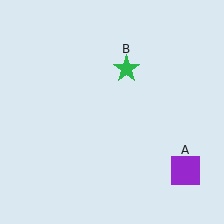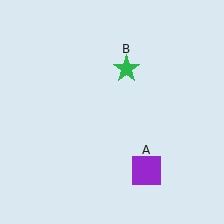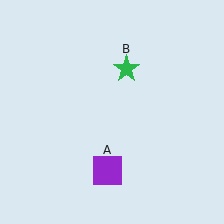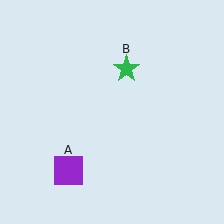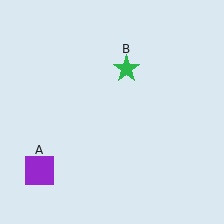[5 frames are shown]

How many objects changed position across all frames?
1 object changed position: purple square (object A).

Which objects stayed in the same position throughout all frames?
Green star (object B) remained stationary.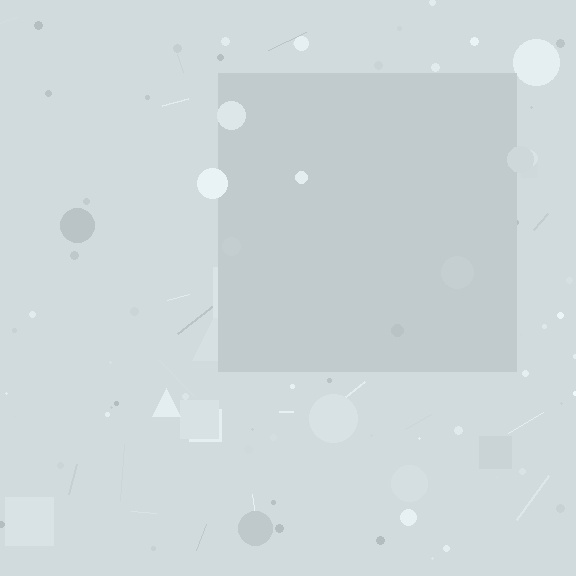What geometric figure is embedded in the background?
A square is embedded in the background.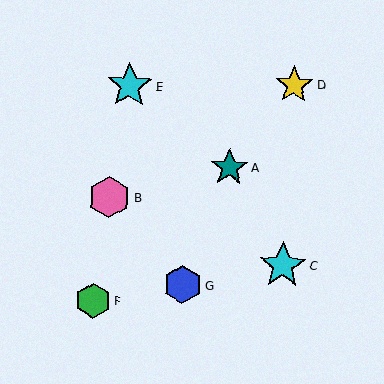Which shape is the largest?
The cyan star (labeled C) is the largest.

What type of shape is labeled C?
Shape C is a cyan star.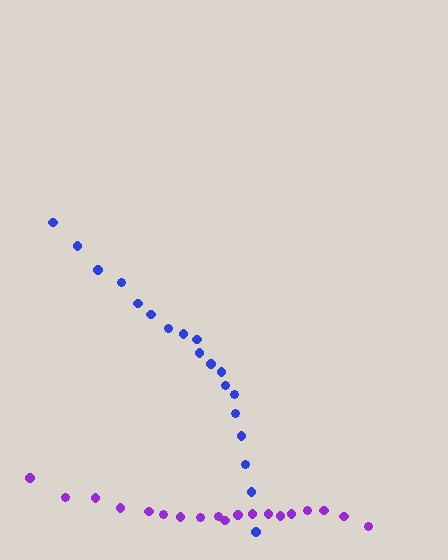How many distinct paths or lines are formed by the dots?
There are 2 distinct paths.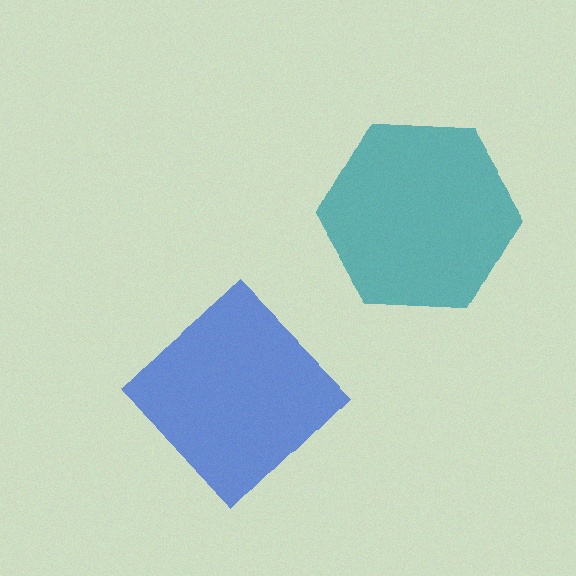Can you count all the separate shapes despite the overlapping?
Yes, there are 2 separate shapes.